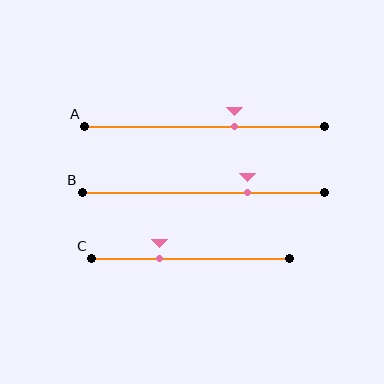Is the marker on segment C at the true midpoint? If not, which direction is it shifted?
No, the marker on segment C is shifted to the left by about 16% of the segment length.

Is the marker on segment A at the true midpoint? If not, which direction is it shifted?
No, the marker on segment A is shifted to the right by about 12% of the segment length.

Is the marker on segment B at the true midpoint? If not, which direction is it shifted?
No, the marker on segment B is shifted to the right by about 18% of the segment length.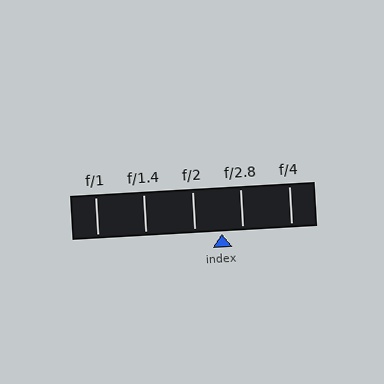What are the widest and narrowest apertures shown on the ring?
The widest aperture shown is f/1 and the narrowest is f/4.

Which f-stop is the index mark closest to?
The index mark is closest to f/2.8.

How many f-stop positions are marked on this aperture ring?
There are 5 f-stop positions marked.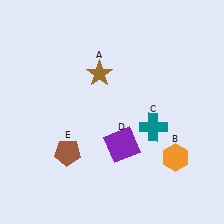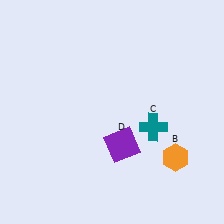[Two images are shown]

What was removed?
The brown pentagon (E), the brown star (A) were removed in Image 2.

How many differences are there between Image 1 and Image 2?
There are 2 differences between the two images.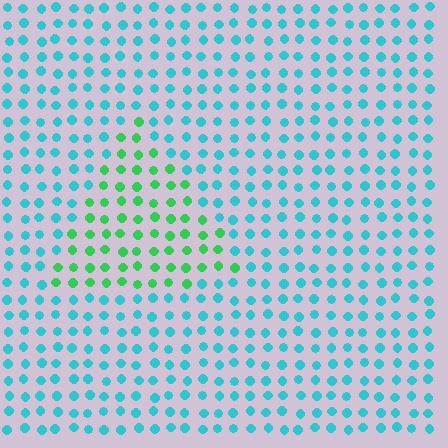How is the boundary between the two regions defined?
The boundary is defined purely by a slight shift in hue (about 49 degrees). Spacing, size, and orientation are identical on both sides.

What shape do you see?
I see a triangle.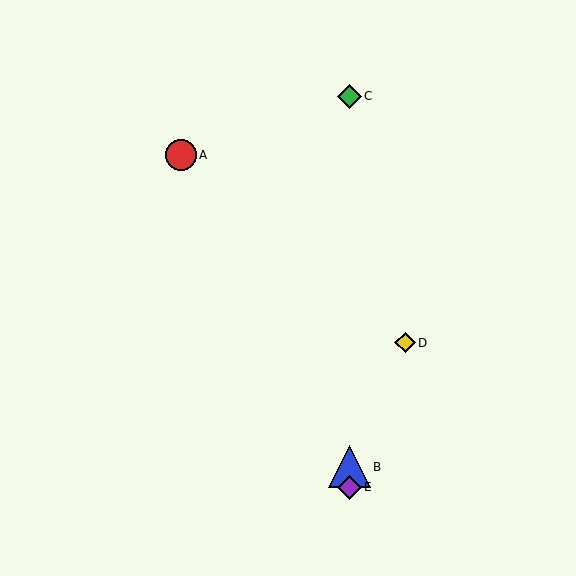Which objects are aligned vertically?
Objects B, C, E are aligned vertically.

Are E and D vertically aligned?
No, E is at x≈350 and D is at x≈405.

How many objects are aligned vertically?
3 objects (B, C, E) are aligned vertically.